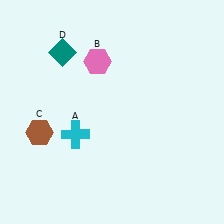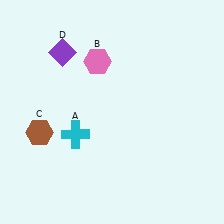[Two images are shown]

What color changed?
The diamond (D) changed from teal in Image 1 to purple in Image 2.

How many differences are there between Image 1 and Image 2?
There is 1 difference between the two images.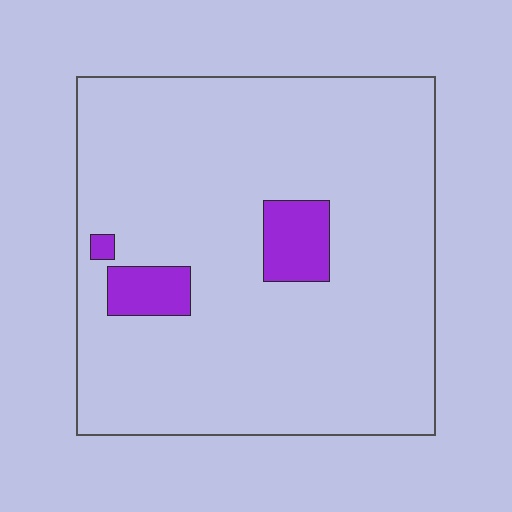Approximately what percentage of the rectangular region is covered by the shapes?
Approximately 10%.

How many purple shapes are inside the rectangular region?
3.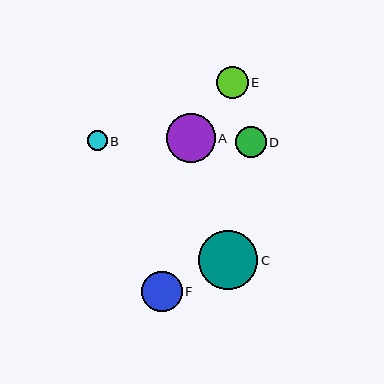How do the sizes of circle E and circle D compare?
Circle E and circle D are approximately the same size.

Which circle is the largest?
Circle C is the largest with a size of approximately 59 pixels.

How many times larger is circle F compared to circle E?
Circle F is approximately 1.3 times the size of circle E.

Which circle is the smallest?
Circle B is the smallest with a size of approximately 20 pixels.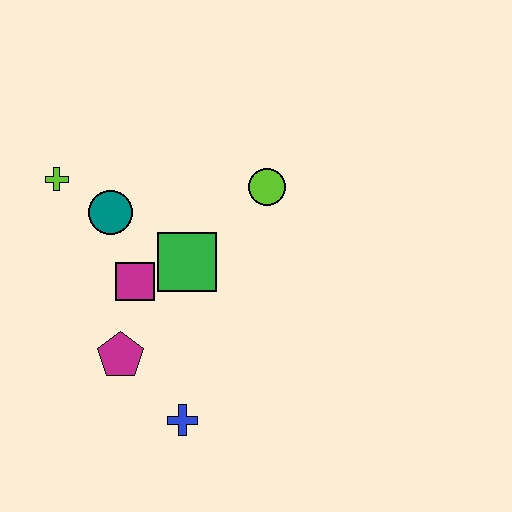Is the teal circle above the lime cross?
No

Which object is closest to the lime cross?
The teal circle is closest to the lime cross.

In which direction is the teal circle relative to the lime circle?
The teal circle is to the left of the lime circle.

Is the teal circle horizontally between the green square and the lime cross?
Yes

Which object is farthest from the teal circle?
The blue cross is farthest from the teal circle.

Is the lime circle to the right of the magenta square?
Yes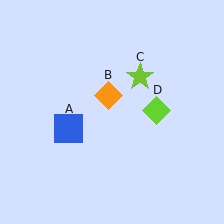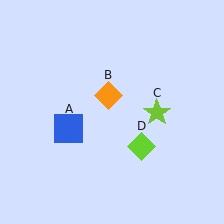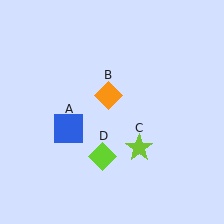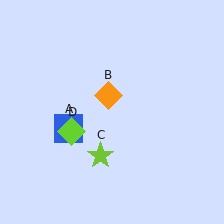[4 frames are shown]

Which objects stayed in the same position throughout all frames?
Blue square (object A) and orange diamond (object B) remained stationary.